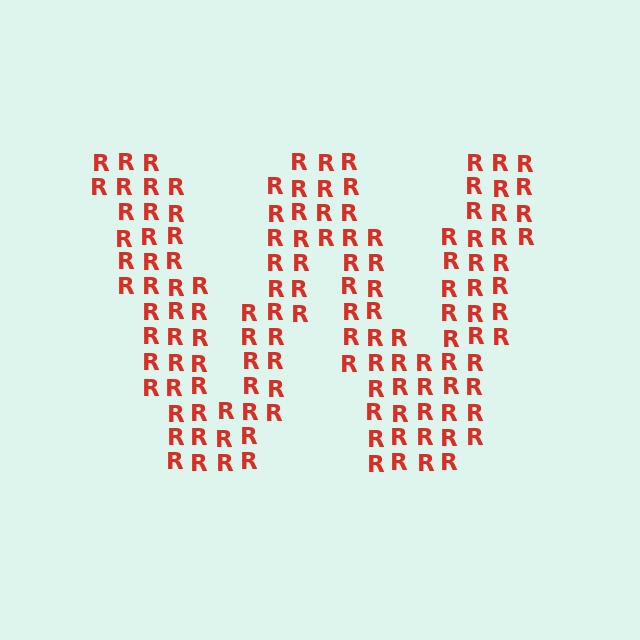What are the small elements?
The small elements are letter R's.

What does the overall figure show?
The overall figure shows the letter W.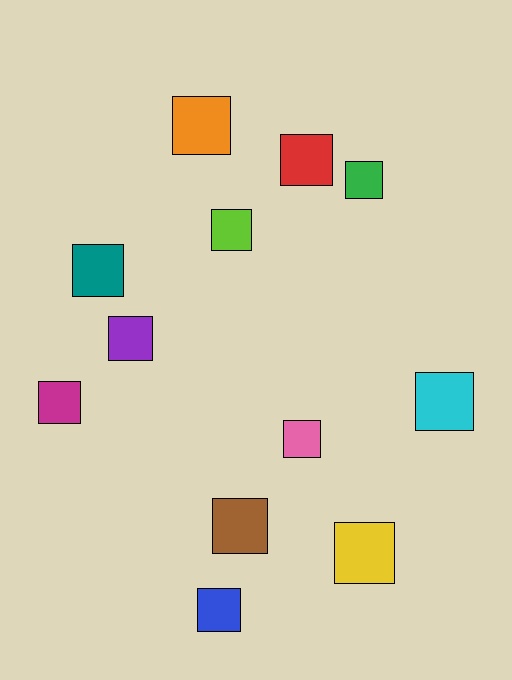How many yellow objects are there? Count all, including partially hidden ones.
There is 1 yellow object.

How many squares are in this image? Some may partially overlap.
There are 12 squares.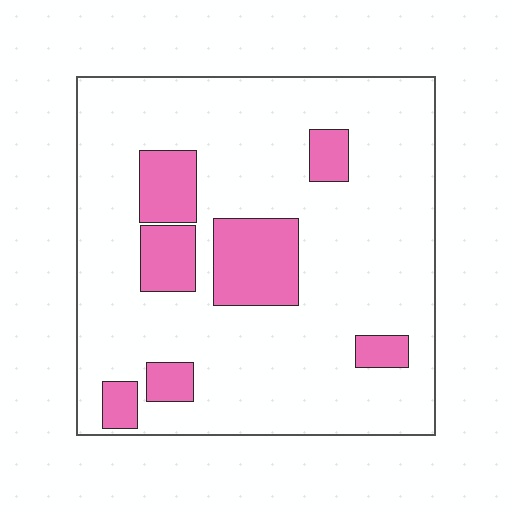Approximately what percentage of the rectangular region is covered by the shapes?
Approximately 20%.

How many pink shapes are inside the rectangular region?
7.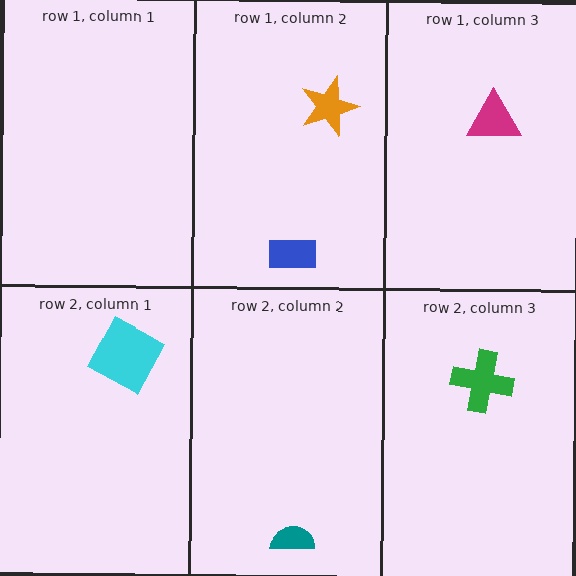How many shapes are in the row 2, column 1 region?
1.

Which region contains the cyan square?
The row 2, column 1 region.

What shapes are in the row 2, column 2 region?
The teal semicircle.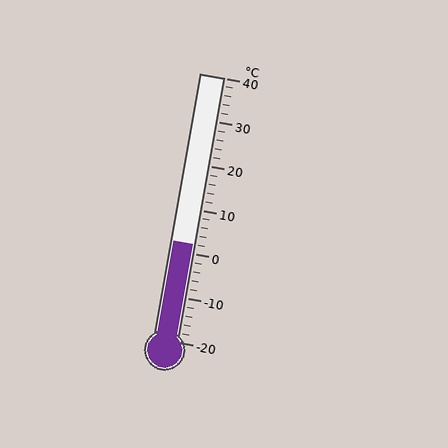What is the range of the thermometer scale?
The thermometer scale ranges from -20°C to 40°C.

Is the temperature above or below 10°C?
The temperature is below 10°C.